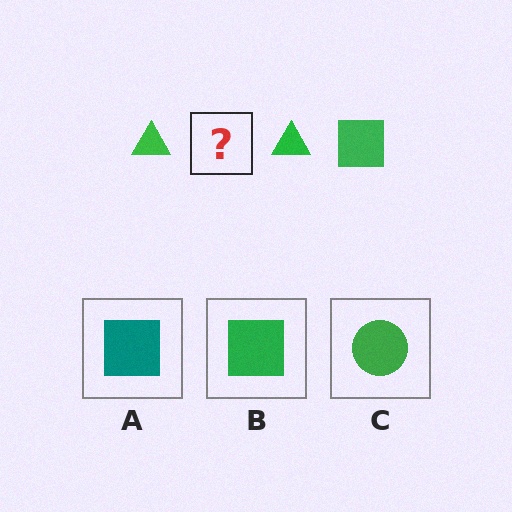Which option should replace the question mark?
Option B.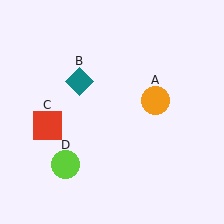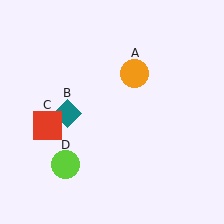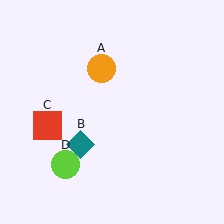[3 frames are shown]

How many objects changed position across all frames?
2 objects changed position: orange circle (object A), teal diamond (object B).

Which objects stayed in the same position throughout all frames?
Red square (object C) and lime circle (object D) remained stationary.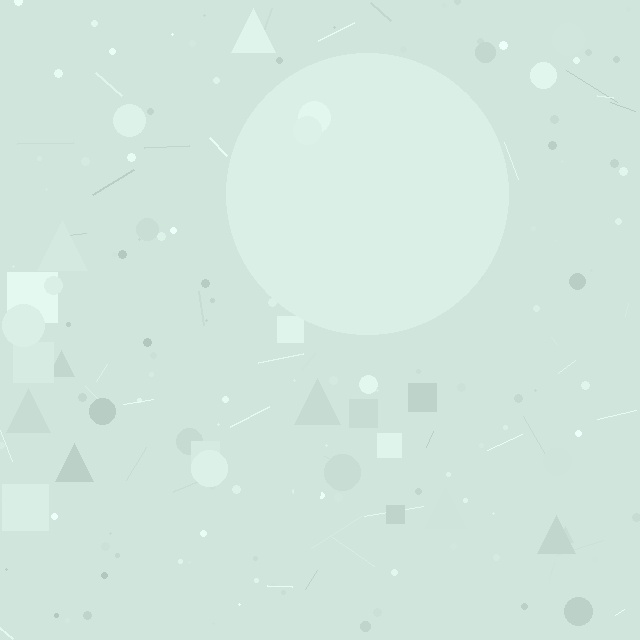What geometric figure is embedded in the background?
A circle is embedded in the background.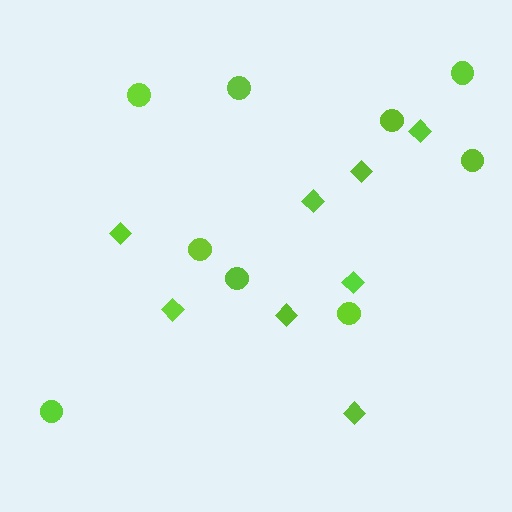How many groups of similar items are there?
There are 2 groups: one group of diamonds (8) and one group of circles (9).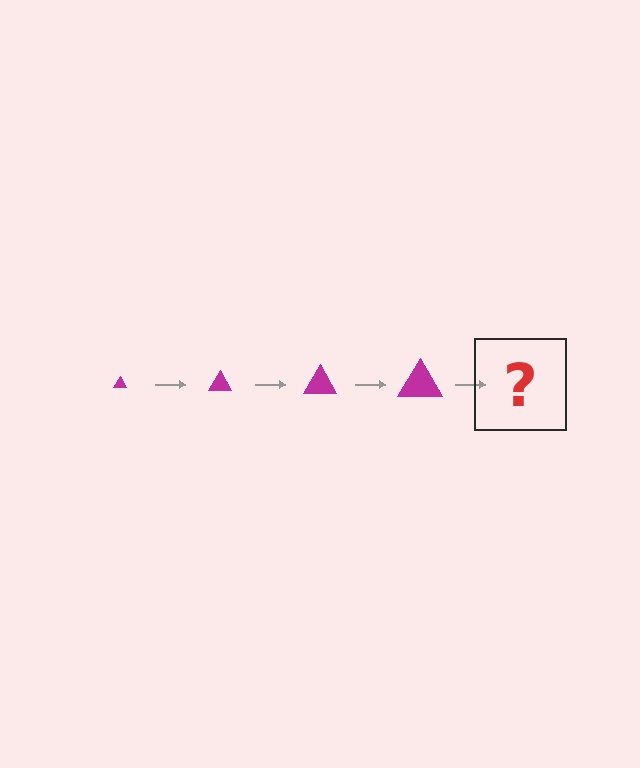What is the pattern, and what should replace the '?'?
The pattern is that the triangle gets progressively larger each step. The '?' should be a magenta triangle, larger than the previous one.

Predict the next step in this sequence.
The next step is a magenta triangle, larger than the previous one.